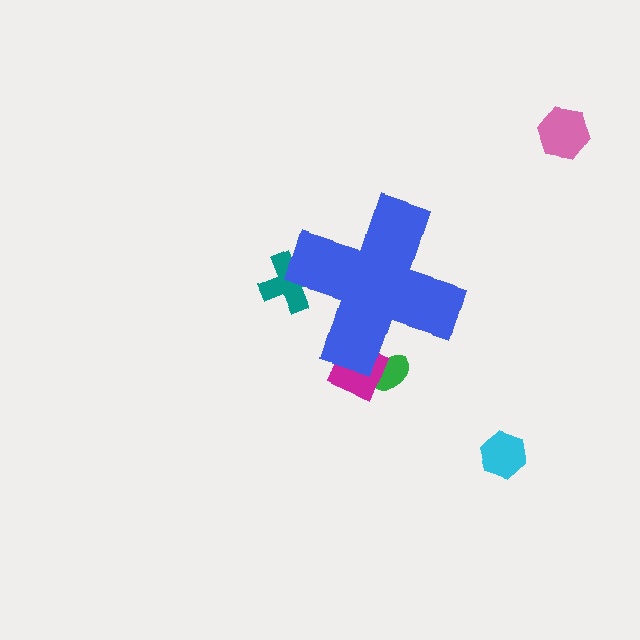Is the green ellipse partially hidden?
Yes, the green ellipse is partially hidden behind the blue cross.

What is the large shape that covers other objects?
A blue cross.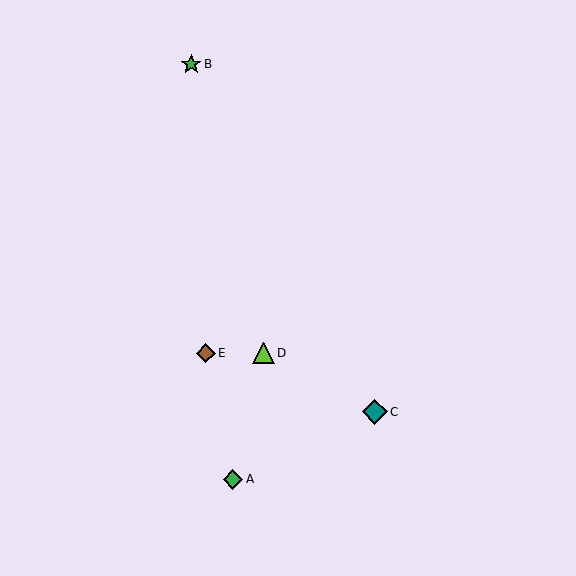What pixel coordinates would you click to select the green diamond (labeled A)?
Click at (233, 479) to select the green diamond A.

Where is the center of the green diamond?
The center of the green diamond is at (233, 479).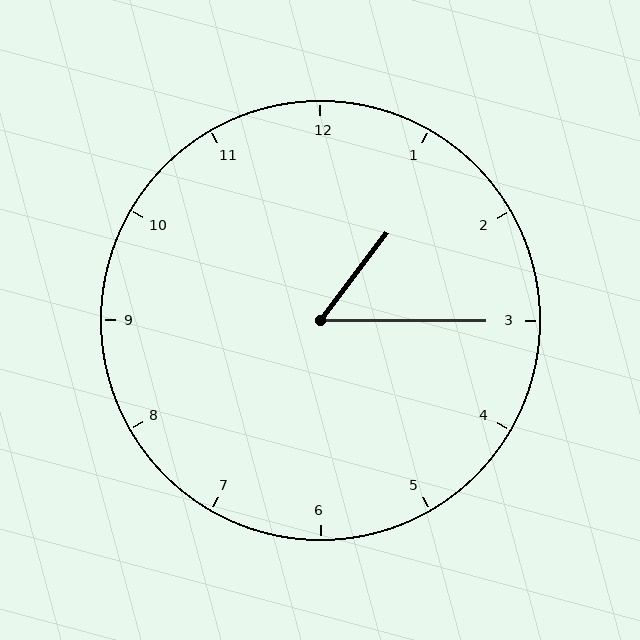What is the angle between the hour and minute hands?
Approximately 52 degrees.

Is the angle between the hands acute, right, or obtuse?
It is acute.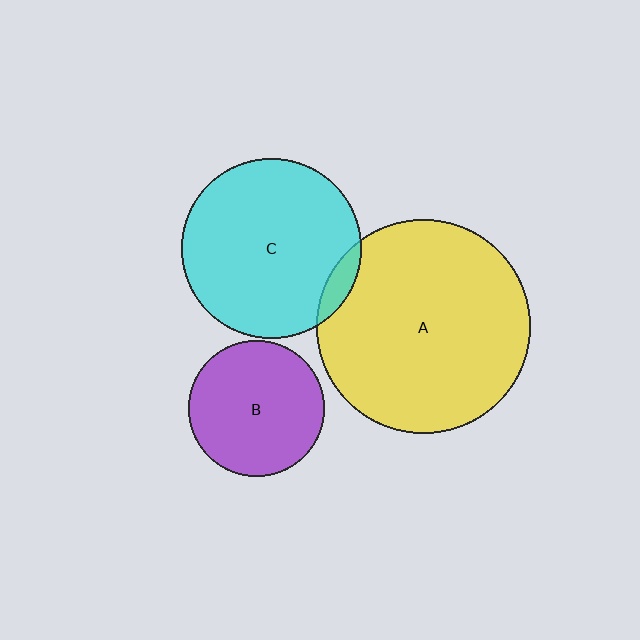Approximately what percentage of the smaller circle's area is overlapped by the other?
Approximately 5%.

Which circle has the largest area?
Circle A (yellow).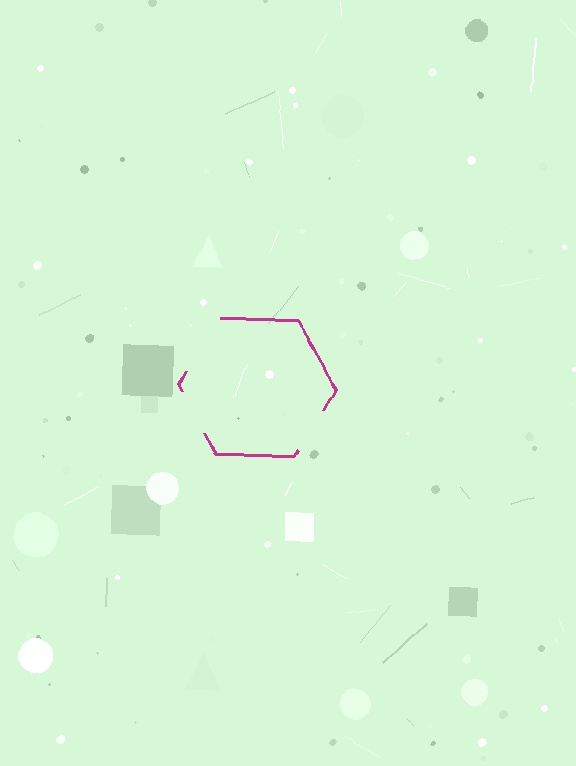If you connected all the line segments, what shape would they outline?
They would outline a hexagon.